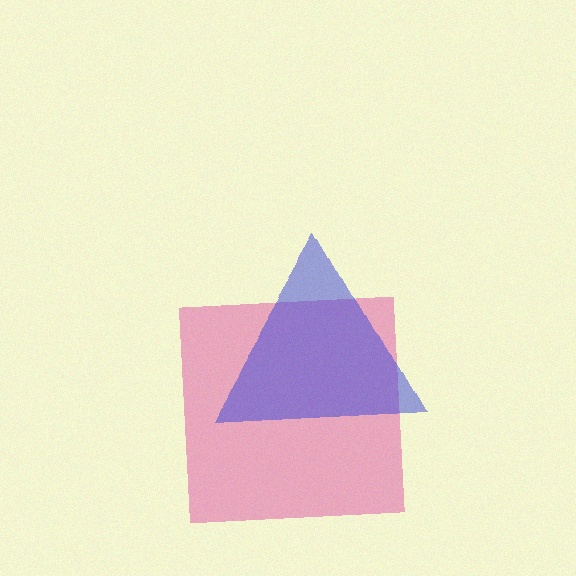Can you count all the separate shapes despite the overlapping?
Yes, there are 2 separate shapes.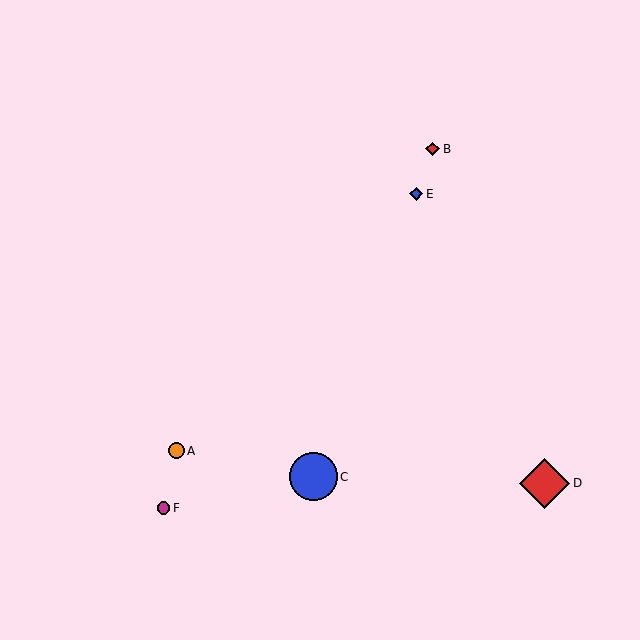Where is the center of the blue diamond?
The center of the blue diamond is at (416, 194).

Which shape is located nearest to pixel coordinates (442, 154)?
The red diamond (labeled B) at (433, 149) is nearest to that location.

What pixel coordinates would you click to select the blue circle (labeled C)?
Click at (313, 477) to select the blue circle C.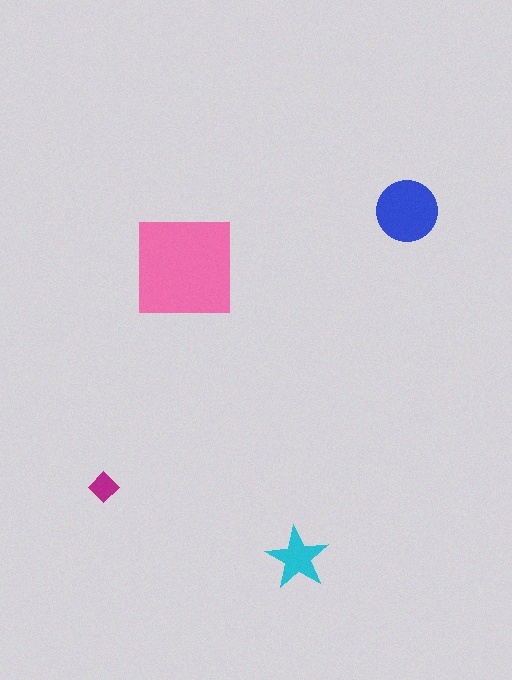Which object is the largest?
The pink square.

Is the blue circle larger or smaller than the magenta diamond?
Larger.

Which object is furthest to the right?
The blue circle is rightmost.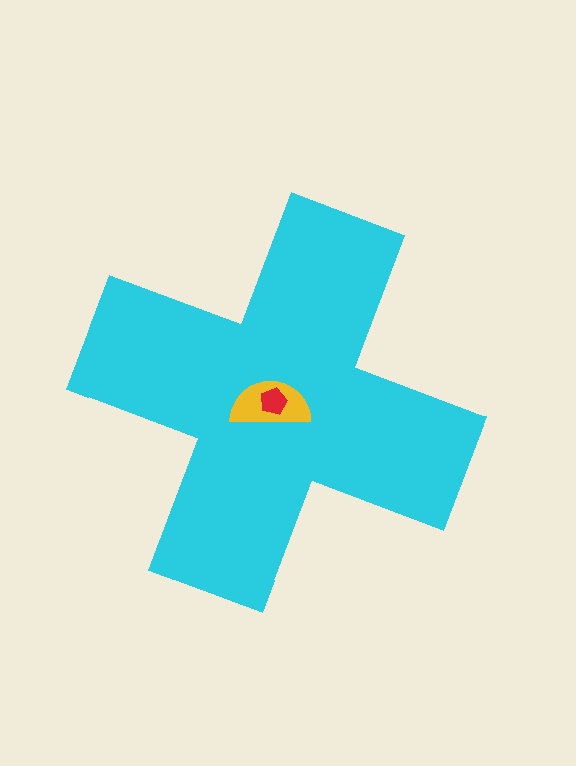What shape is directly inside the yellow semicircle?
The red pentagon.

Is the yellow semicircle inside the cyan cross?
Yes.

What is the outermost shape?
The cyan cross.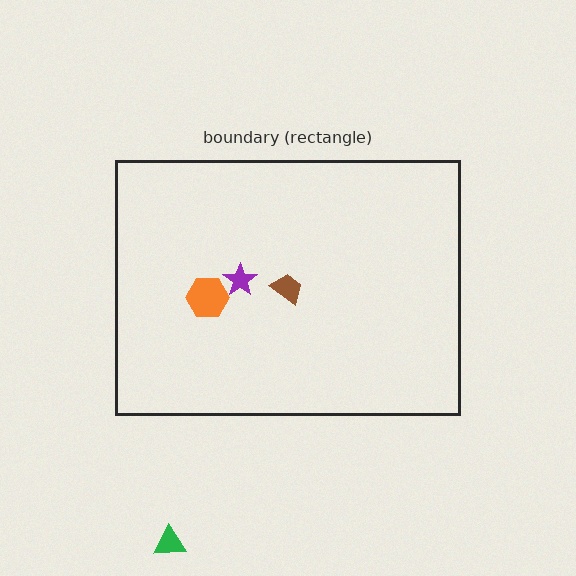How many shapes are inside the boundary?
3 inside, 1 outside.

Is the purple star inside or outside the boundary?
Inside.